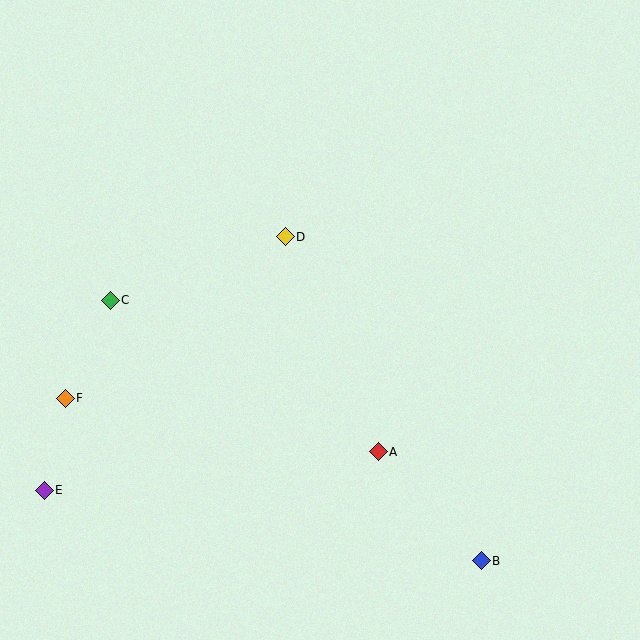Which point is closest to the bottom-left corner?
Point E is closest to the bottom-left corner.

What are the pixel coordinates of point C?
Point C is at (110, 300).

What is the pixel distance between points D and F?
The distance between D and F is 273 pixels.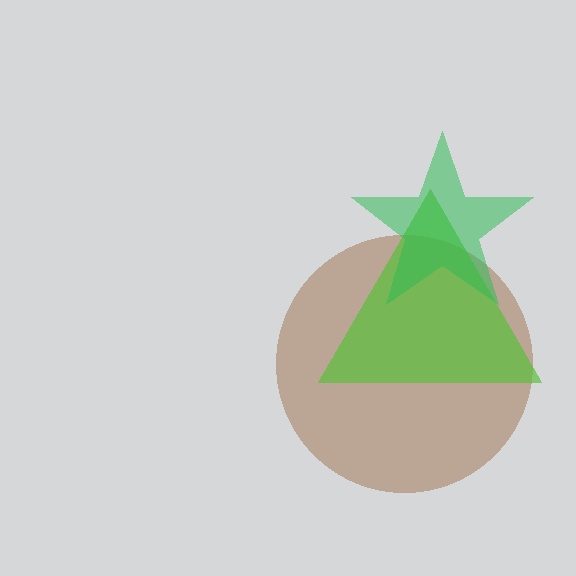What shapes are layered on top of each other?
The layered shapes are: a brown circle, a lime triangle, a green star.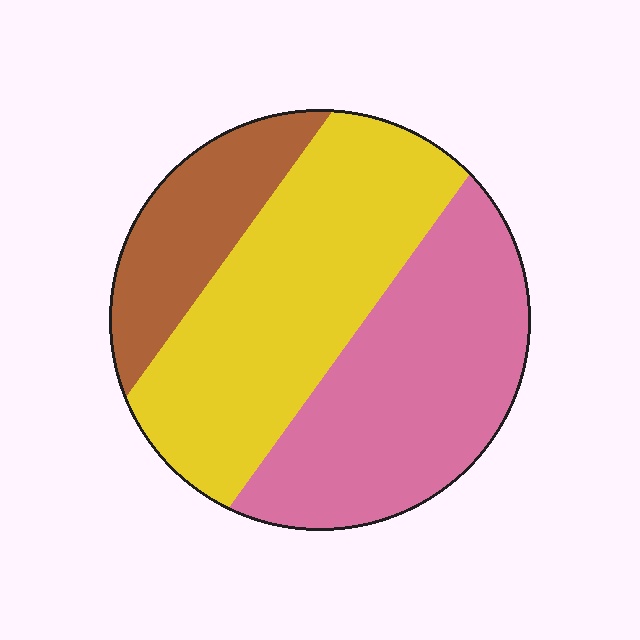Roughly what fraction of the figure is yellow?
Yellow takes up about two fifths (2/5) of the figure.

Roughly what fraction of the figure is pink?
Pink covers roughly 40% of the figure.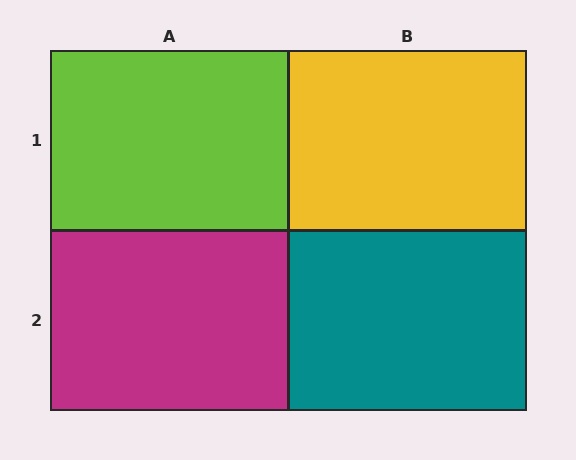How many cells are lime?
1 cell is lime.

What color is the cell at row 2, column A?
Magenta.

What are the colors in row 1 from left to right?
Lime, yellow.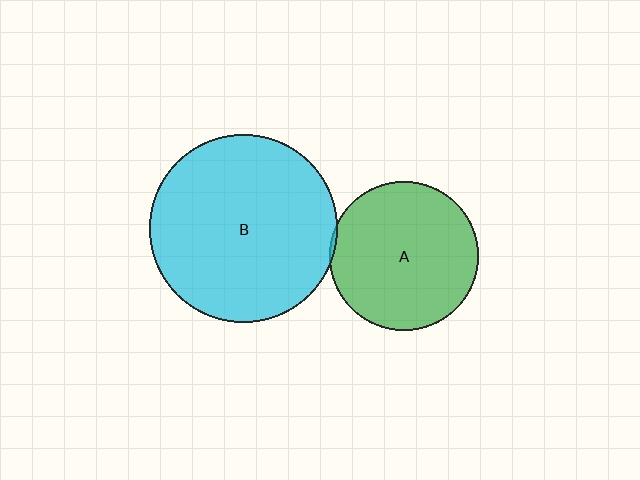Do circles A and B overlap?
Yes.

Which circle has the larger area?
Circle B (cyan).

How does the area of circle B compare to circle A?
Approximately 1.6 times.